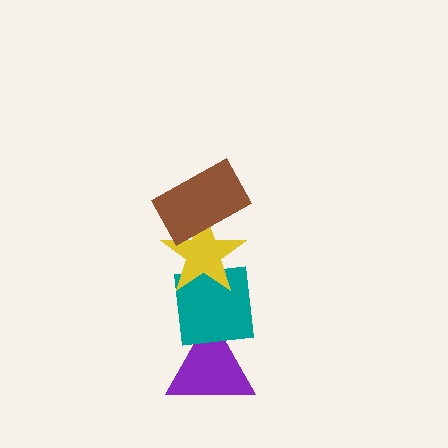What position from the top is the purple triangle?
The purple triangle is 4th from the top.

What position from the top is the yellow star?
The yellow star is 2nd from the top.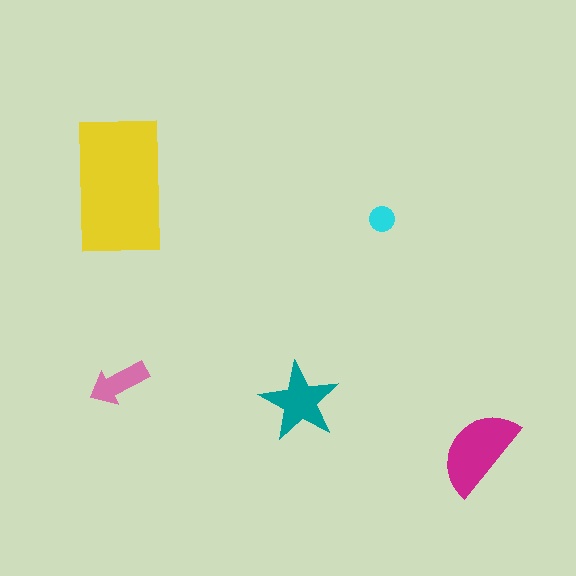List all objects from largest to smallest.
The yellow rectangle, the magenta semicircle, the teal star, the pink arrow, the cyan circle.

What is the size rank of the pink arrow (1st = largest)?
4th.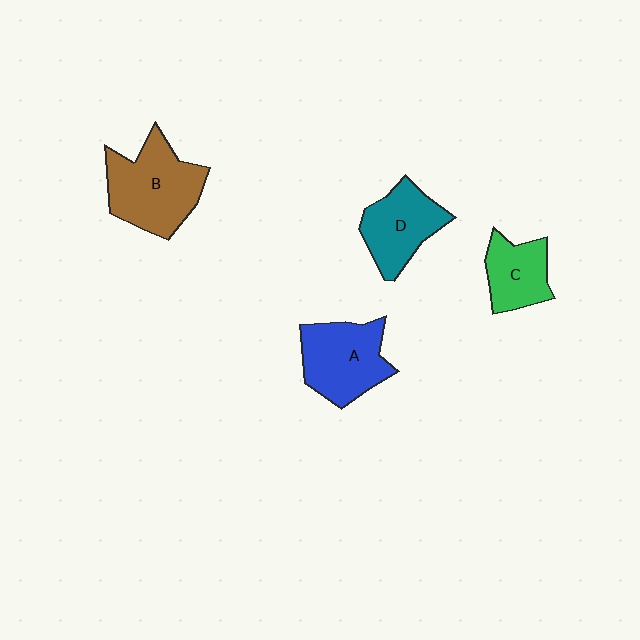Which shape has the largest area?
Shape B (brown).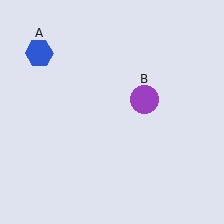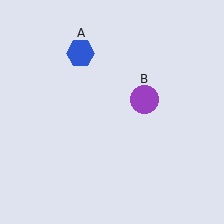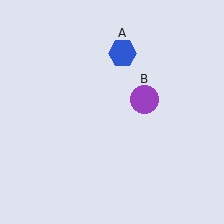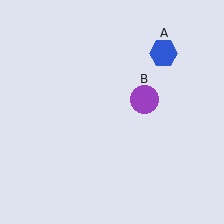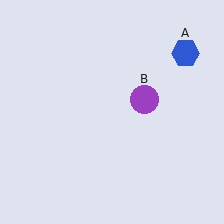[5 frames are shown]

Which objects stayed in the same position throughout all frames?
Purple circle (object B) remained stationary.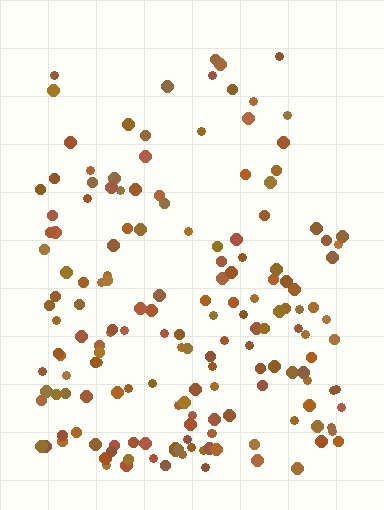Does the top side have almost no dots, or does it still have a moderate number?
Still a moderate number, just noticeably fewer than the bottom.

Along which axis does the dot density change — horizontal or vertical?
Vertical.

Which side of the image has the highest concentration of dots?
The bottom.